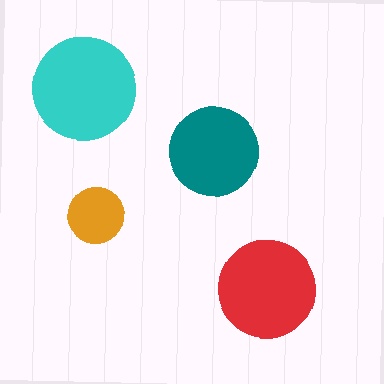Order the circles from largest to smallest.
the cyan one, the red one, the teal one, the orange one.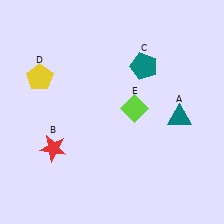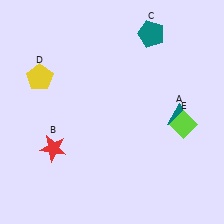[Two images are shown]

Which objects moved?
The objects that moved are: the teal pentagon (C), the lime diamond (E).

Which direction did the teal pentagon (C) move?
The teal pentagon (C) moved up.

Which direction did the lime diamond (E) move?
The lime diamond (E) moved right.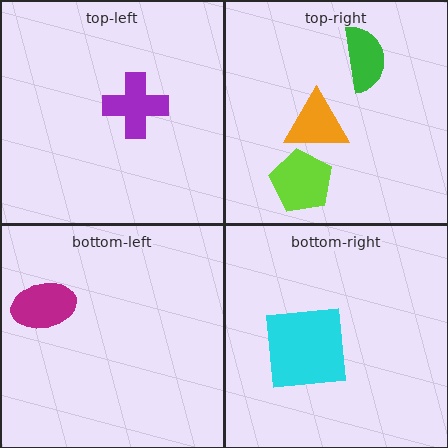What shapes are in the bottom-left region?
The magenta ellipse.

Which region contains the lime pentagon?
The top-right region.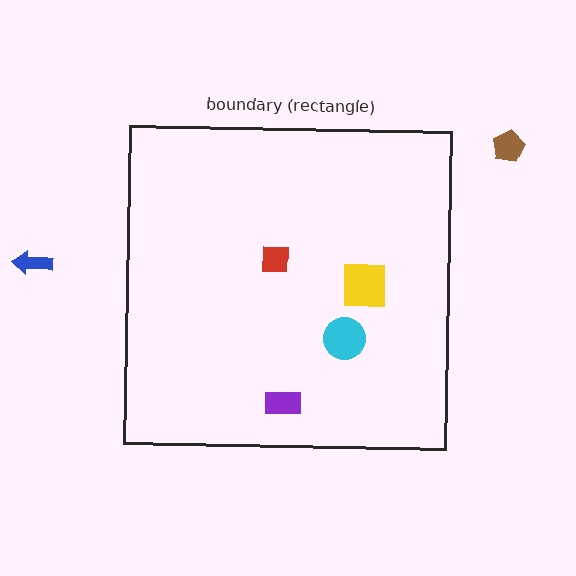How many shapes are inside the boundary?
4 inside, 2 outside.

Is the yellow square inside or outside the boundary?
Inside.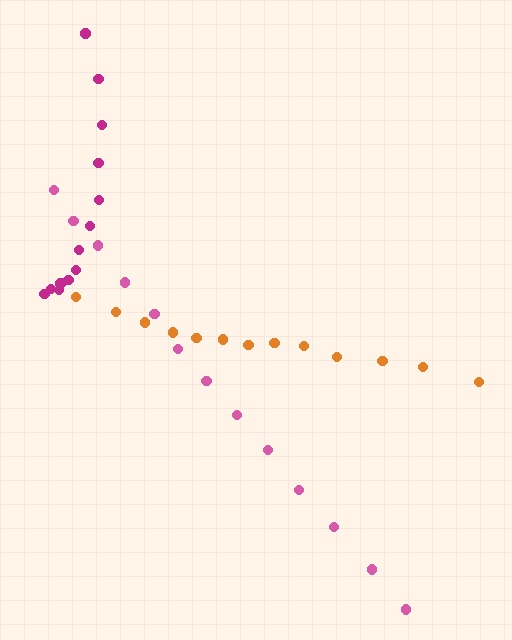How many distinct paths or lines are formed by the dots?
There are 3 distinct paths.